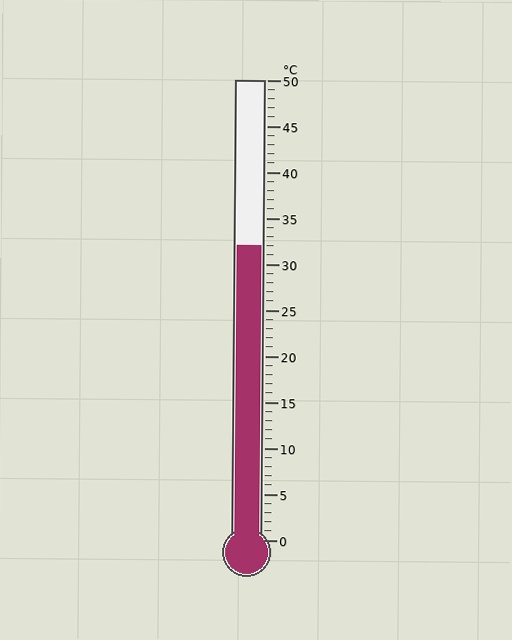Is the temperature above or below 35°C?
The temperature is below 35°C.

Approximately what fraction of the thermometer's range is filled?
The thermometer is filled to approximately 65% of its range.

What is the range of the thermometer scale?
The thermometer scale ranges from 0°C to 50°C.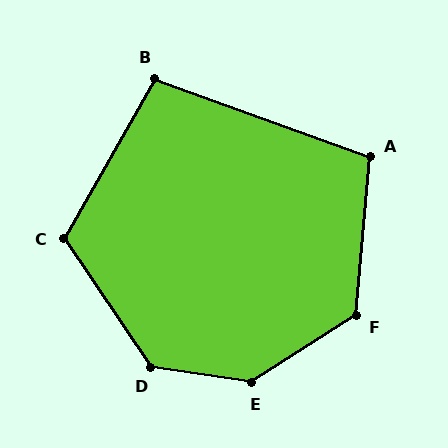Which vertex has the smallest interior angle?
B, at approximately 100 degrees.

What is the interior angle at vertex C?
Approximately 116 degrees (obtuse).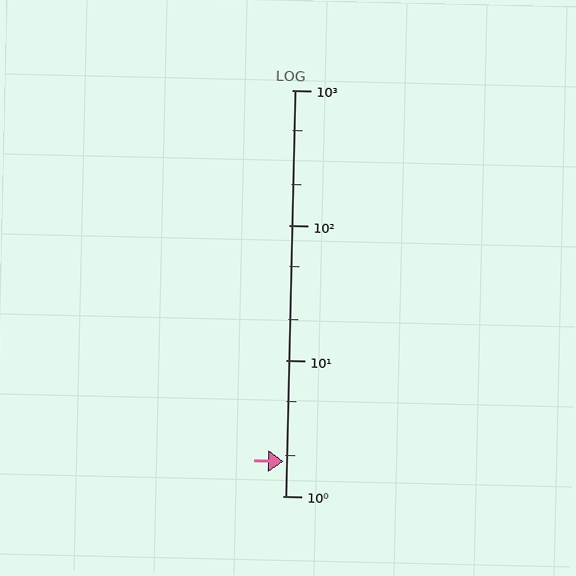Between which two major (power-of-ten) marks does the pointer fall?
The pointer is between 1 and 10.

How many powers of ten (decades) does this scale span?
The scale spans 3 decades, from 1 to 1000.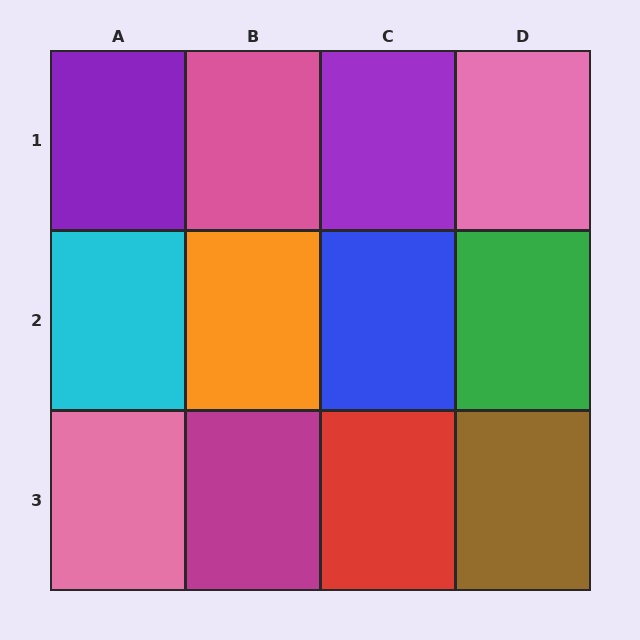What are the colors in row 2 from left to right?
Cyan, orange, blue, green.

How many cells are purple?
2 cells are purple.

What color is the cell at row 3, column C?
Red.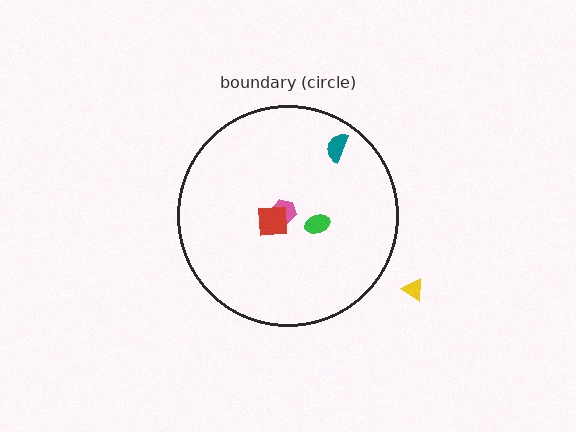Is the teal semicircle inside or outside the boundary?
Inside.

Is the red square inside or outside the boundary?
Inside.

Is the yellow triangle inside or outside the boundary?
Outside.